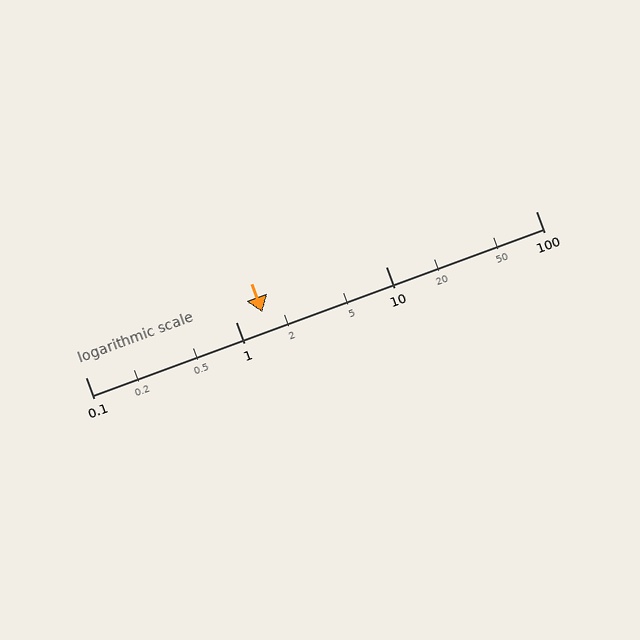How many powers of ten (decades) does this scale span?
The scale spans 3 decades, from 0.1 to 100.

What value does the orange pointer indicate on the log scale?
The pointer indicates approximately 1.5.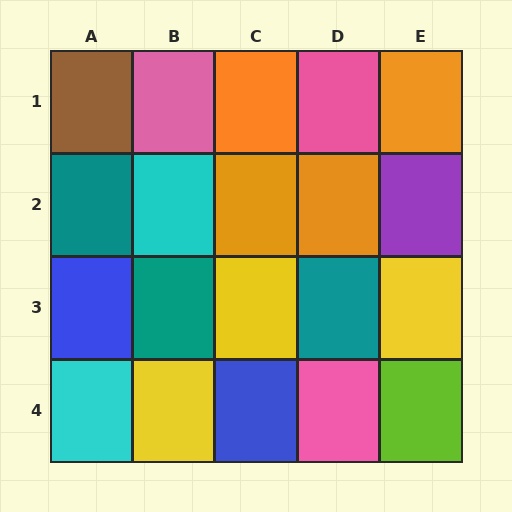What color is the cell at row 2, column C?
Orange.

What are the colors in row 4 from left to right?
Cyan, yellow, blue, pink, lime.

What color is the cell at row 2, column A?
Teal.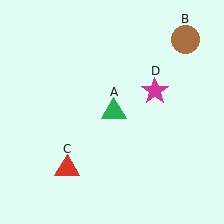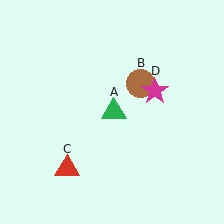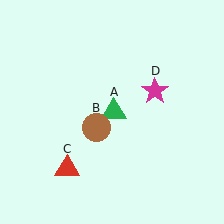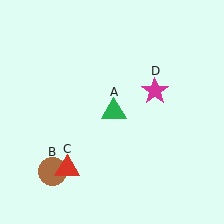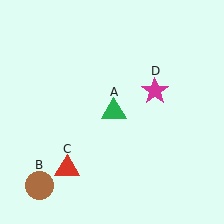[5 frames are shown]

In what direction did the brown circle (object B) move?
The brown circle (object B) moved down and to the left.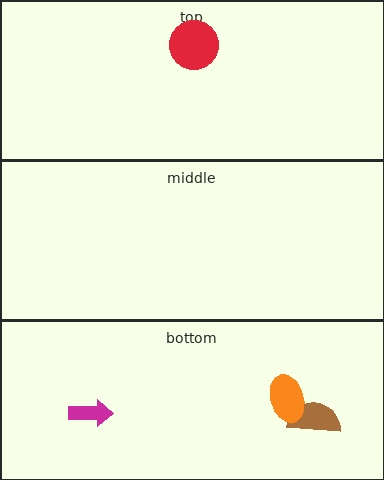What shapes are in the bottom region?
The magenta arrow, the brown semicircle, the orange ellipse.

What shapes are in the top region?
The red circle.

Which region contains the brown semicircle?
The bottom region.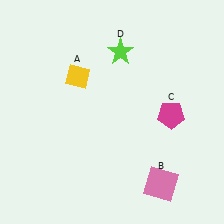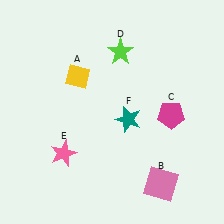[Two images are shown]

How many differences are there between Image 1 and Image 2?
There are 2 differences between the two images.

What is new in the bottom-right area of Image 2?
A teal star (F) was added in the bottom-right area of Image 2.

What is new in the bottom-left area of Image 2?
A pink star (E) was added in the bottom-left area of Image 2.